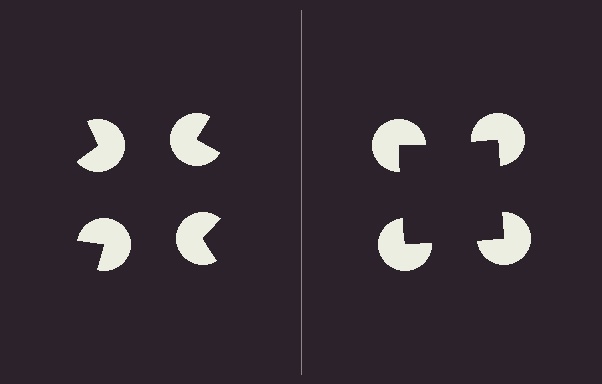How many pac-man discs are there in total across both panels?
8 — 4 on each side.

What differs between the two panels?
The pac-man discs are positioned identically on both sides; only the wedge orientations differ. On the right they align to a square; on the left they are misaligned.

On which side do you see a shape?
An illusory square appears on the right side. On the left side the wedge cuts are rotated, so no coherent shape forms.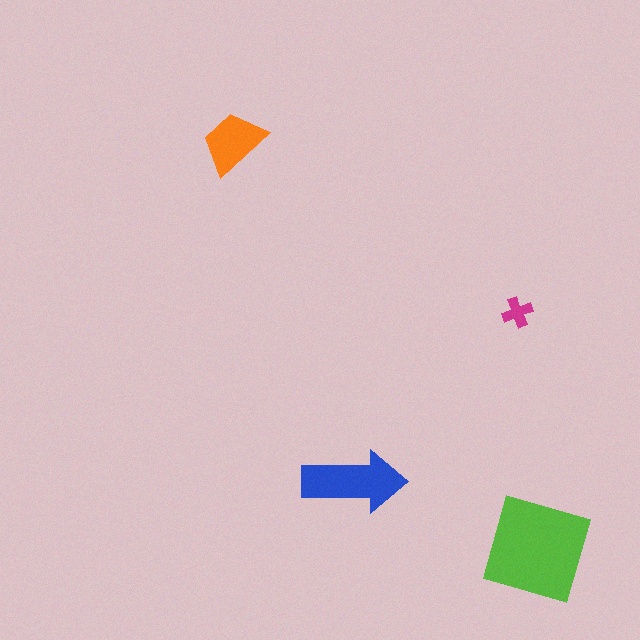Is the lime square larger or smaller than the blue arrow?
Larger.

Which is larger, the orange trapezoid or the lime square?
The lime square.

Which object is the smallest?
The magenta cross.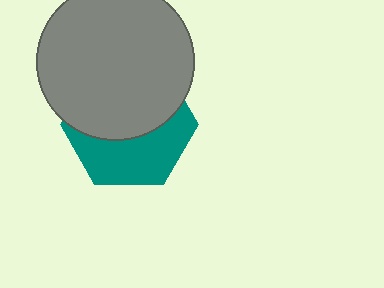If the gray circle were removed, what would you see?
You would see the complete teal hexagon.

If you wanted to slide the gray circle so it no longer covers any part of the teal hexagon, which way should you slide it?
Slide it up — that is the most direct way to separate the two shapes.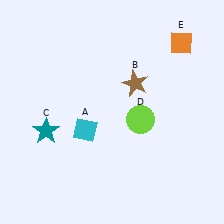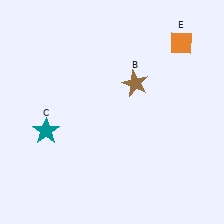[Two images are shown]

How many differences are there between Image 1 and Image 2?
There are 2 differences between the two images.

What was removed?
The cyan diamond (A), the lime circle (D) were removed in Image 2.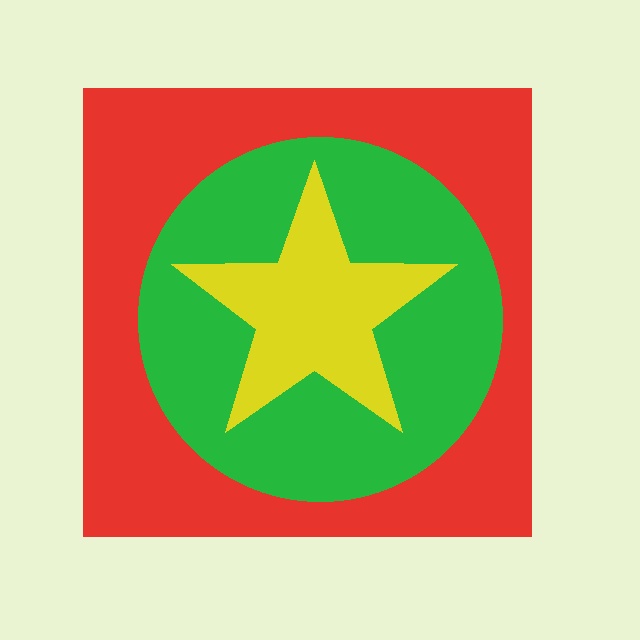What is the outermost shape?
The red square.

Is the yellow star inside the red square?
Yes.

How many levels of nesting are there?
3.